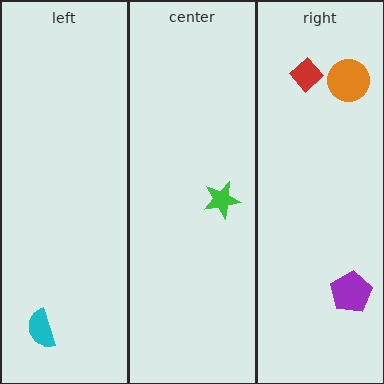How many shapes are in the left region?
1.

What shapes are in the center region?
The green star.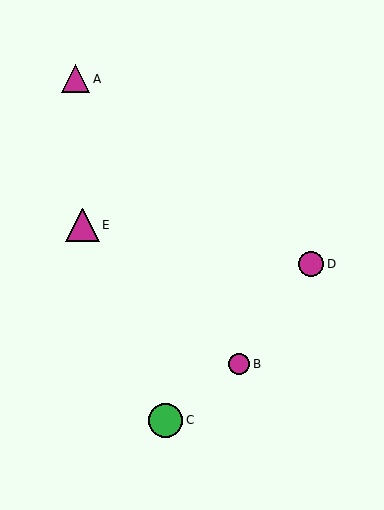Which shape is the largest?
The green circle (labeled C) is the largest.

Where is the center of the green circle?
The center of the green circle is at (166, 420).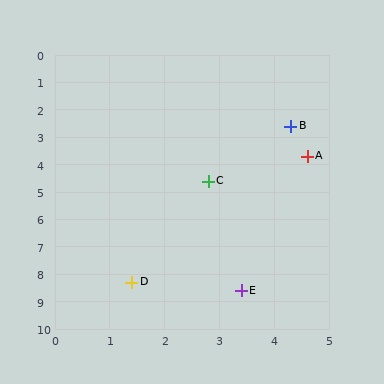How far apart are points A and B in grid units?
Points A and B are about 1.1 grid units apart.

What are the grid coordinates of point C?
Point C is at approximately (2.8, 4.6).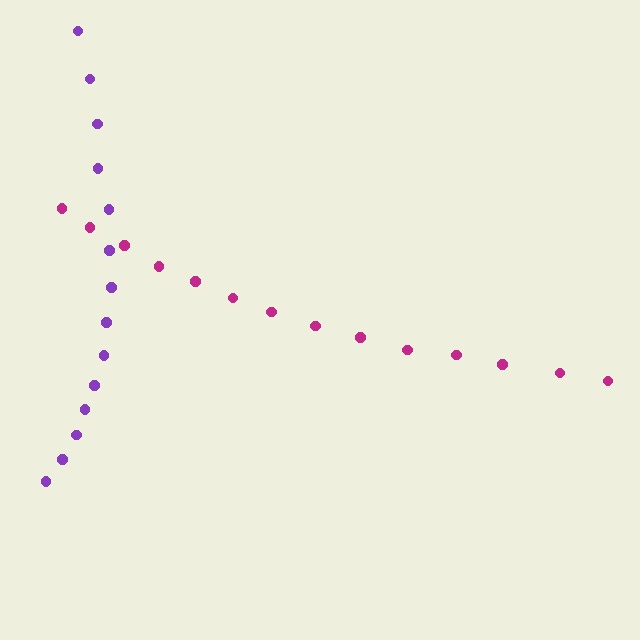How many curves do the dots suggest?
There are 2 distinct paths.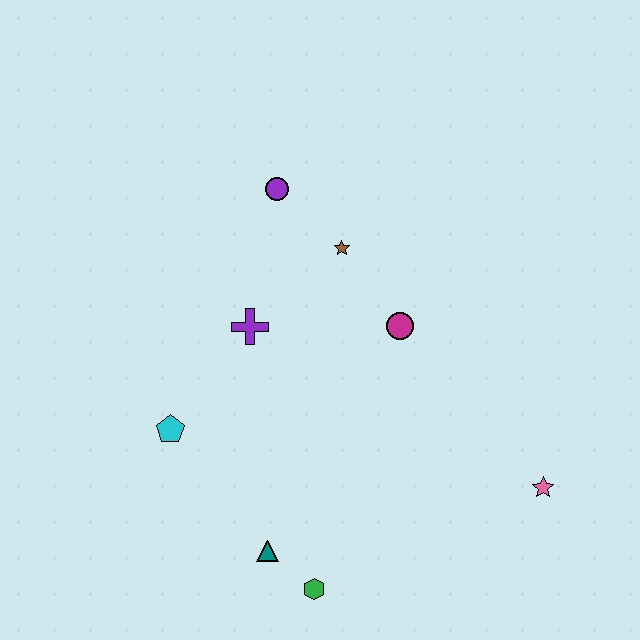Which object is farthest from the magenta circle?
The green hexagon is farthest from the magenta circle.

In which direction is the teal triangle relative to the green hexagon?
The teal triangle is to the left of the green hexagon.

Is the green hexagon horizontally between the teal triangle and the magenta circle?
Yes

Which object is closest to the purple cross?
The brown star is closest to the purple cross.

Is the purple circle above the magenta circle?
Yes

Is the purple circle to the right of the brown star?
No